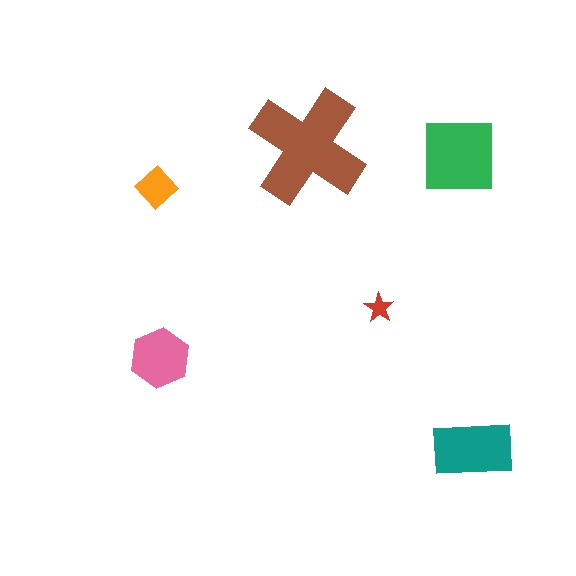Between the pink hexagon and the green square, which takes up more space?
The green square.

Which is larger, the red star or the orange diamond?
The orange diamond.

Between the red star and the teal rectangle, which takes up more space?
The teal rectangle.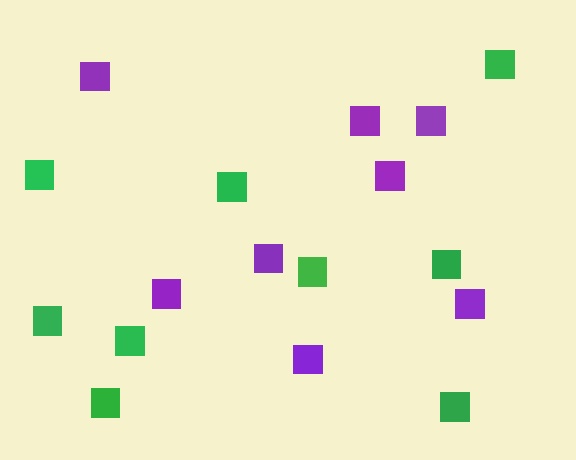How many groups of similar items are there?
There are 2 groups: one group of purple squares (8) and one group of green squares (9).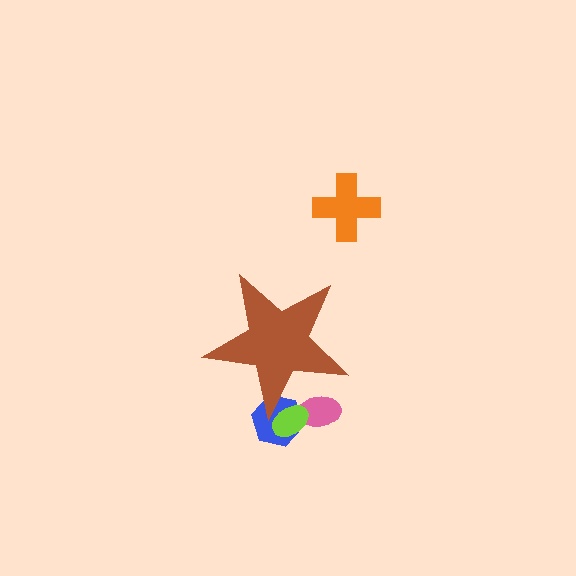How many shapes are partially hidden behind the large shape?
3 shapes are partially hidden.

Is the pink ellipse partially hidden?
Yes, the pink ellipse is partially hidden behind the brown star.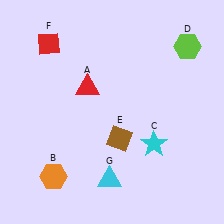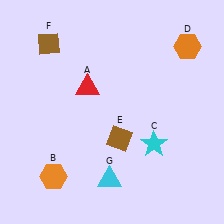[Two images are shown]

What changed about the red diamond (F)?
In Image 1, F is red. In Image 2, it changed to brown.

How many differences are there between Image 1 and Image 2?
There are 2 differences between the two images.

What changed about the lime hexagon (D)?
In Image 1, D is lime. In Image 2, it changed to orange.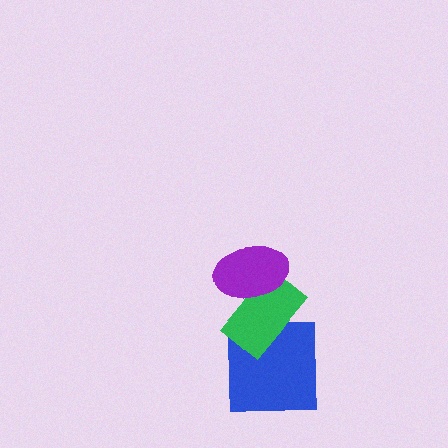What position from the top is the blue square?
The blue square is 3rd from the top.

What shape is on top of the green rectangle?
The purple ellipse is on top of the green rectangle.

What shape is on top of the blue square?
The green rectangle is on top of the blue square.